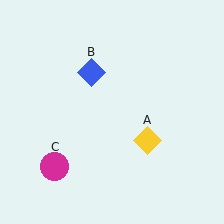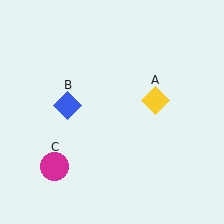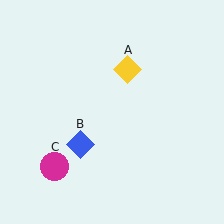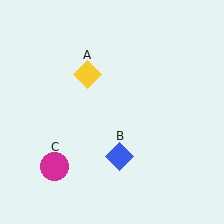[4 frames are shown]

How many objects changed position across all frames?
2 objects changed position: yellow diamond (object A), blue diamond (object B).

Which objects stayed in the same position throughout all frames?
Magenta circle (object C) remained stationary.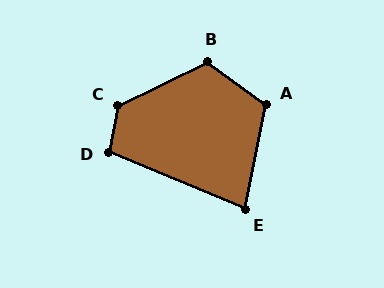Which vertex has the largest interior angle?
C, at approximately 127 degrees.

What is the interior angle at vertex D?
Approximately 102 degrees (obtuse).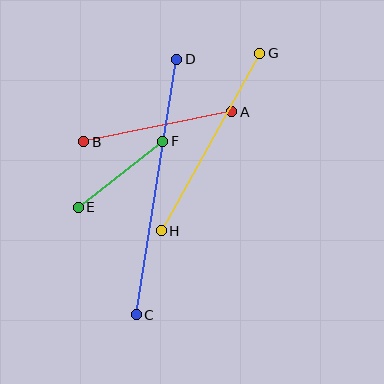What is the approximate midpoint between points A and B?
The midpoint is at approximately (158, 127) pixels.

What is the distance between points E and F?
The distance is approximately 107 pixels.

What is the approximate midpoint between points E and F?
The midpoint is at approximately (121, 174) pixels.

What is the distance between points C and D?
The distance is approximately 259 pixels.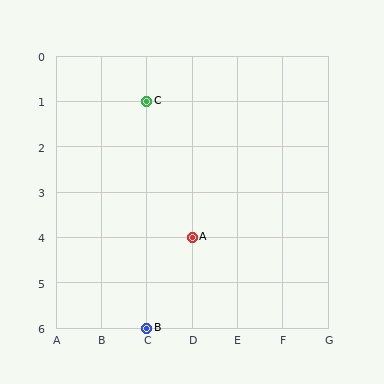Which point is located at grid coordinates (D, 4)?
Point A is at (D, 4).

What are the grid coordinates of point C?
Point C is at grid coordinates (C, 1).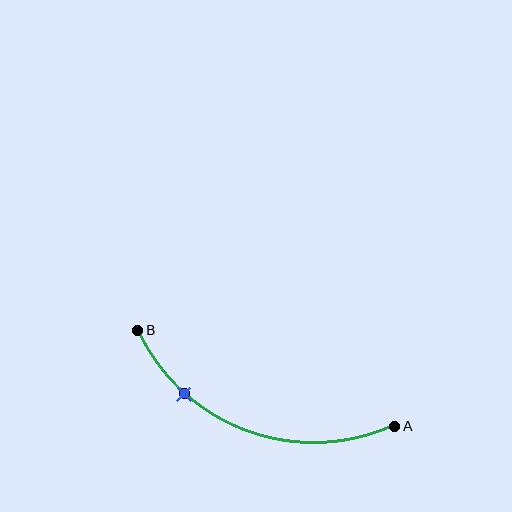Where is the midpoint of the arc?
The arc midpoint is the point on the curve farthest from the straight line joining A and B. It sits below that line.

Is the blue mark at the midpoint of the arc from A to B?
No. The blue mark lies on the arc but is closer to endpoint B. The arc midpoint would be at the point on the curve equidistant along the arc from both A and B.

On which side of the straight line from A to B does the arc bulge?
The arc bulges below the straight line connecting A and B.